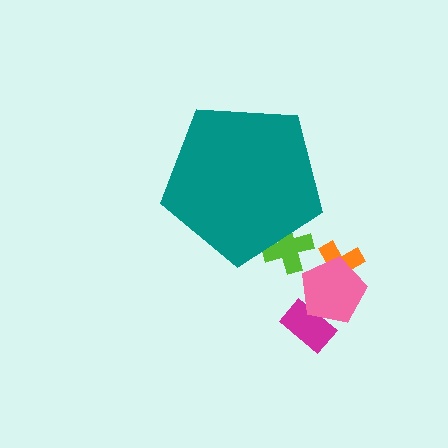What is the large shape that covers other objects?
A teal pentagon.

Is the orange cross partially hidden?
No, the orange cross is fully visible.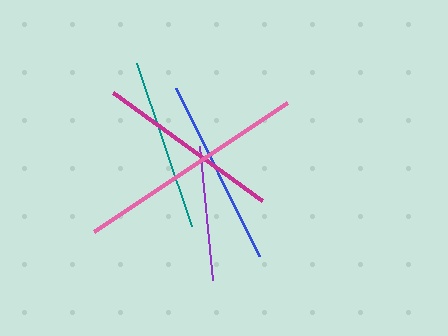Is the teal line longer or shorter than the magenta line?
The magenta line is longer than the teal line.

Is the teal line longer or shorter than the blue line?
The blue line is longer than the teal line.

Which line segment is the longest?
The pink line is the longest at approximately 232 pixels.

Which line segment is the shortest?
The purple line is the shortest at approximately 135 pixels.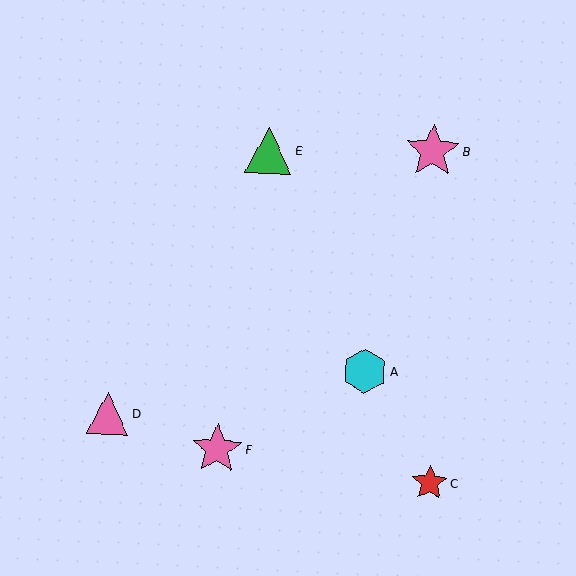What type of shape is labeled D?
Shape D is a pink triangle.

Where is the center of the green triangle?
The center of the green triangle is at (269, 150).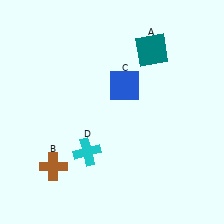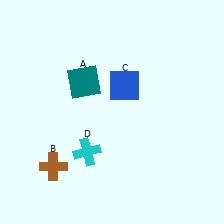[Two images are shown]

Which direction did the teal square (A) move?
The teal square (A) moved left.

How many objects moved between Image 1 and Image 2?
1 object moved between the two images.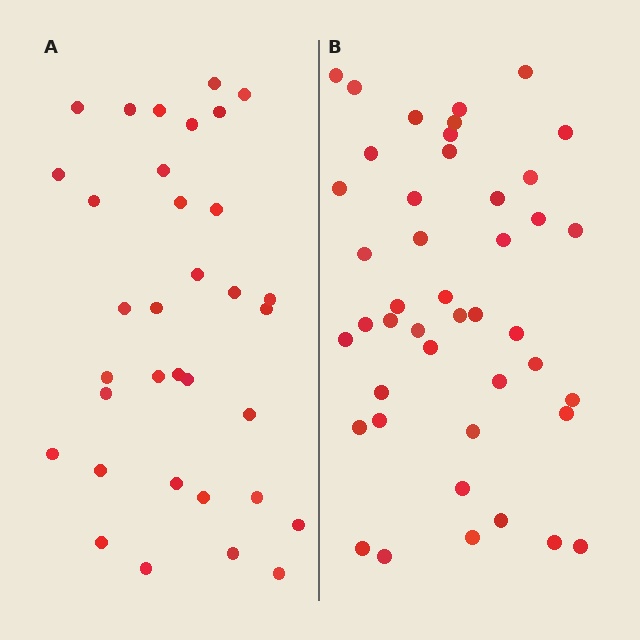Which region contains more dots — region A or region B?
Region B (the right region) has more dots.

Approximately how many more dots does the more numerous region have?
Region B has roughly 10 or so more dots than region A.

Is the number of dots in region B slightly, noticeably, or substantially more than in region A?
Region B has noticeably more, but not dramatically so. The ratio is roughly 1.3 to 1.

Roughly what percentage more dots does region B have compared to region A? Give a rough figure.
About 30% more.